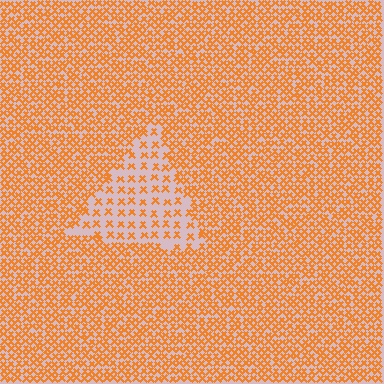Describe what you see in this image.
The image contains small orange elements arranged at two different densities. A triangle-shaped region is visible where the elements are less densely packed than the surrounding area.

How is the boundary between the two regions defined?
The boundary is defined by a change in element density (approximately 2.4x ratio). All elements are the same color, size, and shape.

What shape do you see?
I see a triangle.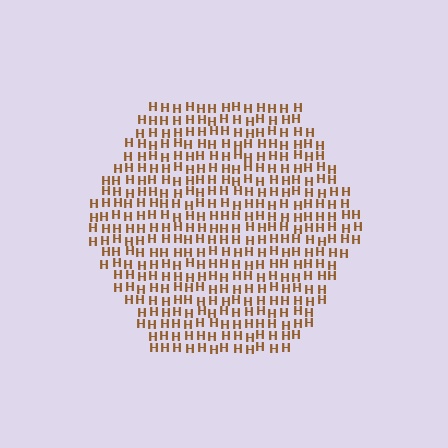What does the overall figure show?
The overall figure shows a hexagon.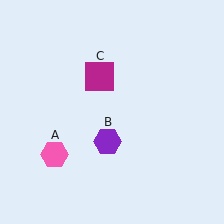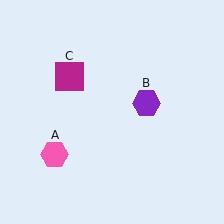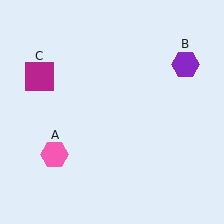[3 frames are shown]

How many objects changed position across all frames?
2 objects changed position: purple hexagon (object B), magenta square (object C).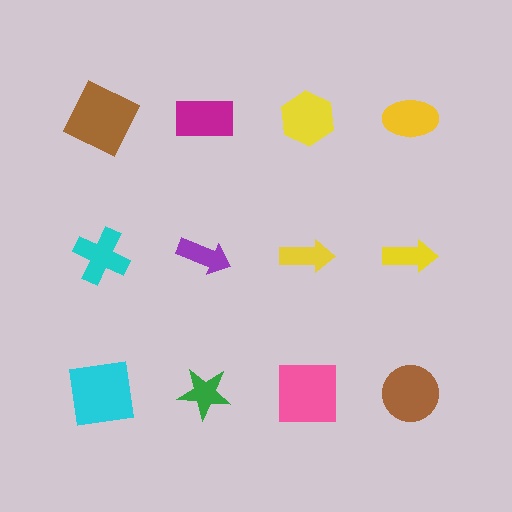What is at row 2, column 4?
A yellow arrow.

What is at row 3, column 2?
A green star.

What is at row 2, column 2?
A purple arrow.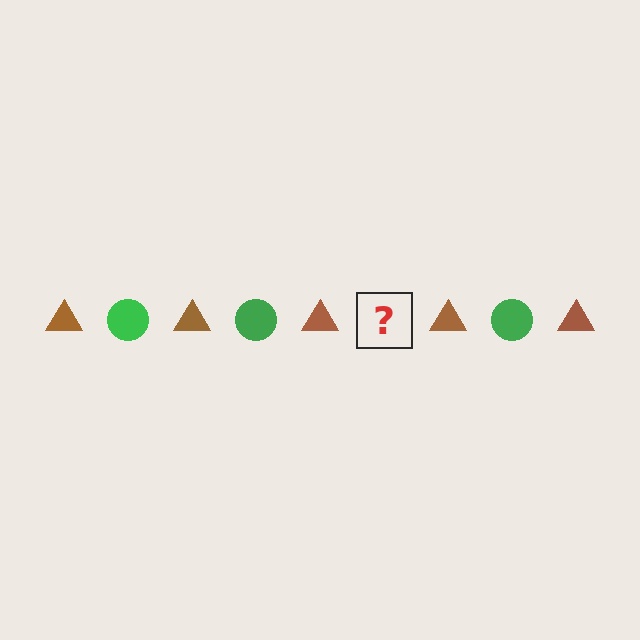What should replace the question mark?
The question mark should be replaced with a green circle.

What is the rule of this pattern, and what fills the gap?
The rule is that the pattern alternates between brown triangle and green circle. The gap should be filled with a green circle.